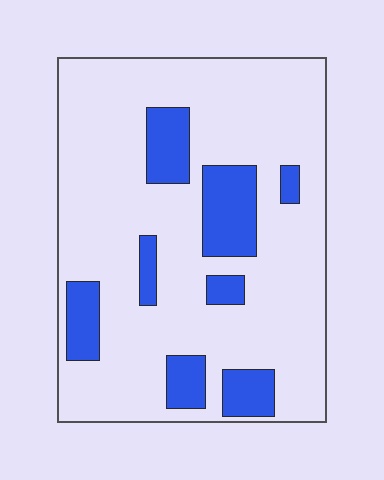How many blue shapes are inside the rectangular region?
8.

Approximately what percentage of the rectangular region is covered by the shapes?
Approximately 20%.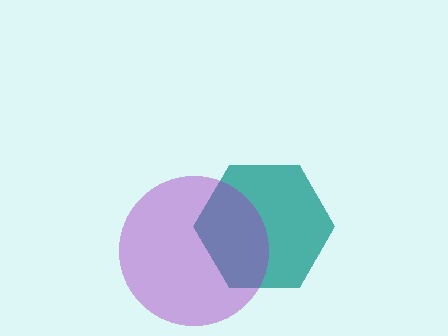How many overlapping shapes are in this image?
There are 2 overlapping shapes in the image.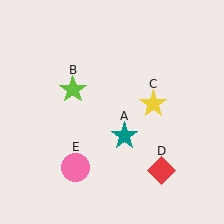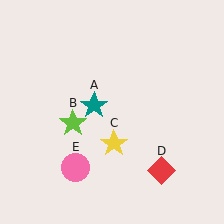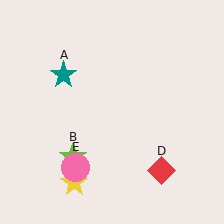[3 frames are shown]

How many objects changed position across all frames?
3 objects changed position: teal star (object A), lime star (object B), yellow star (object C).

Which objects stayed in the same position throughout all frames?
Red diamond (object D) and pink circle (object E) remained stationary.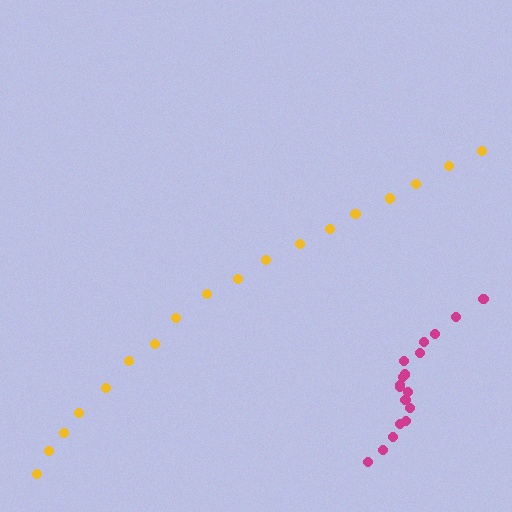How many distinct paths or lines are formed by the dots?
There are 2 distinct paths.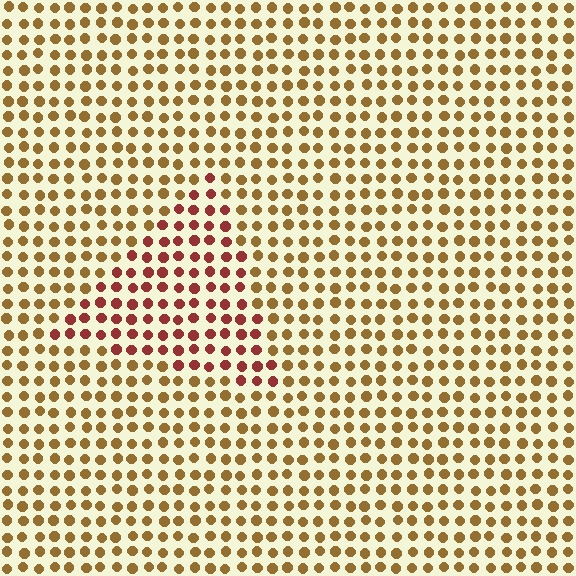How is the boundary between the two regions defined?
The boundary is defined purely by a slight shift in hue (about 40 degrees). Spacing, size, and orientation are identical on both sides.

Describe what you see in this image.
The image is filled with small brown elements in a uniform arrangement. A triangle-shaped region is visible where the elements are tinted to a slightly different hue, forming a subtle color boundary.